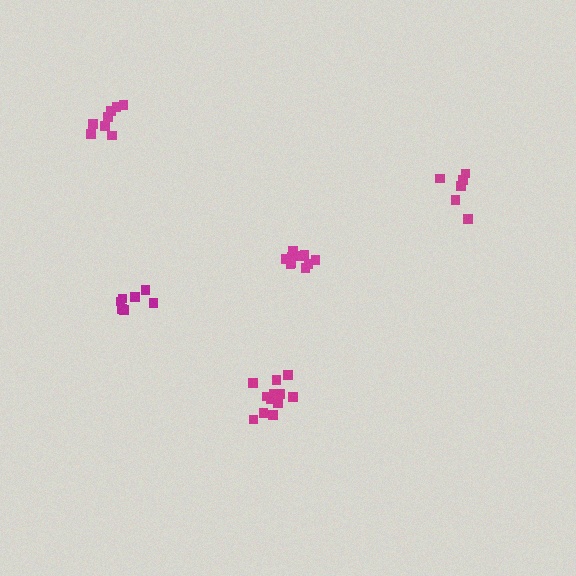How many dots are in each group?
Group 1: 12 dots, Group 2: 11 dots, Group 3: 6 dots, Group 4: 8 dots, Group 5: 7 dots (44 total).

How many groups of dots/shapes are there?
There are 5 groups.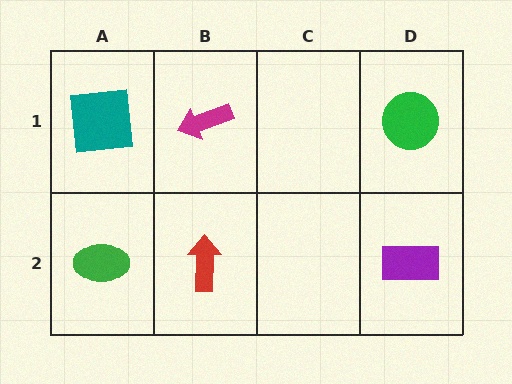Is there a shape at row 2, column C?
No, that cell is empty.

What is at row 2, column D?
A purple rectangle.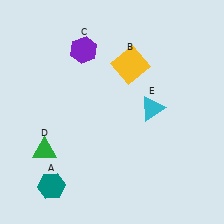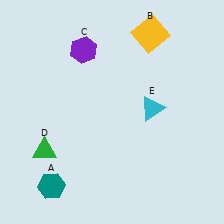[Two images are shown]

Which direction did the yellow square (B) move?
The yellow square (B) moved up.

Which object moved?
The yellow square (B) moved up.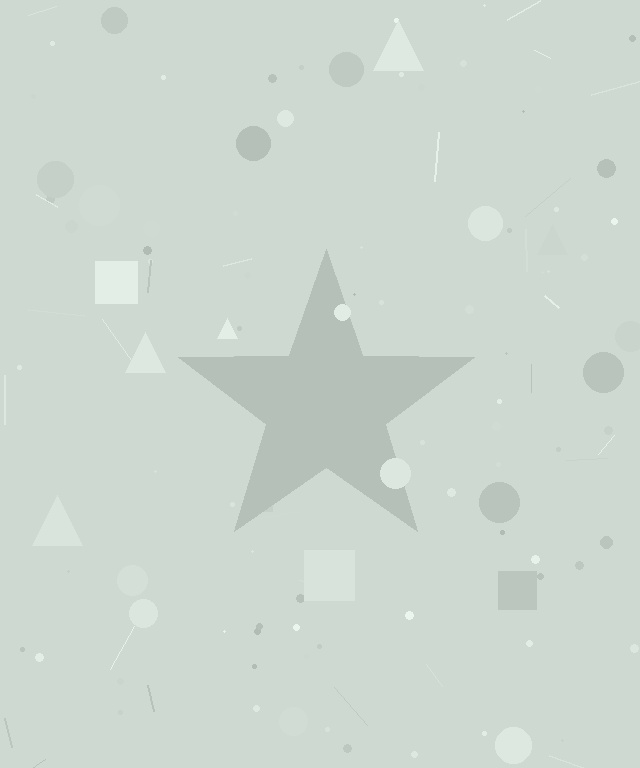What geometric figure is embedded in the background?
A star is embedded in the background.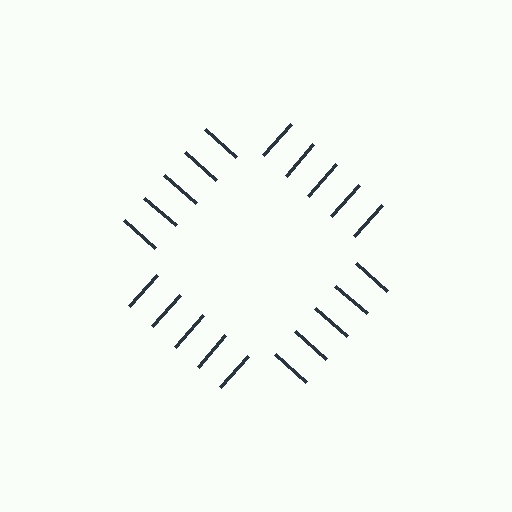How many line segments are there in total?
20 — 5 along each of the 4 edges.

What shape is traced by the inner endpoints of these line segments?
An illusory square — the line segments terminate on its edges but no continuous stroke is drawn.